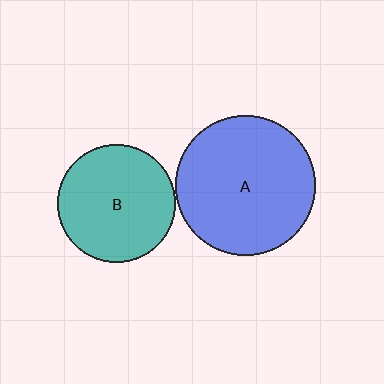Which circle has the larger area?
Circle A (blue).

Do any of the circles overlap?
No, none of the circles overlap.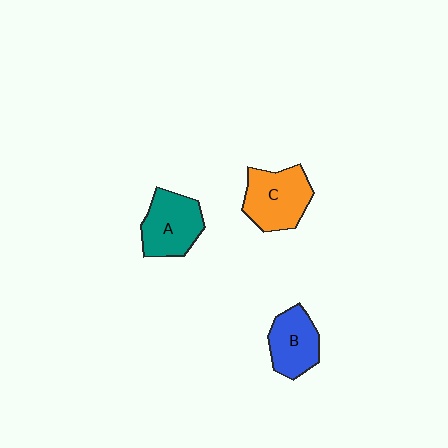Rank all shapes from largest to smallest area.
From largest to smallest: C (orange), A (teal), B (blue).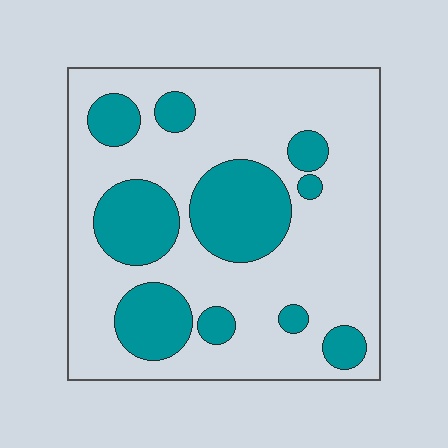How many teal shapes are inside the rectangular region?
10.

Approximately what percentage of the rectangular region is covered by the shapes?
Approximately 30%.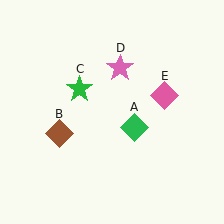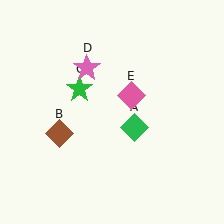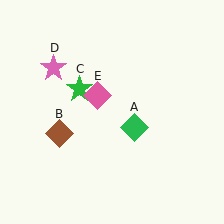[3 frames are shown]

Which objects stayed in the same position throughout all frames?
Green diamond (object A) and brown diamond (object B) and green star (object C) remained stationary.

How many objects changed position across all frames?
2 objects changed position: pink star (object D), pink diamond (object E).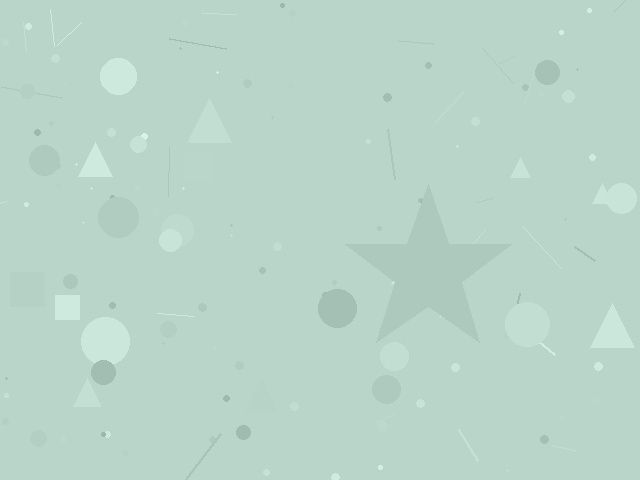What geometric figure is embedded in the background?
A star is embedded in the background.